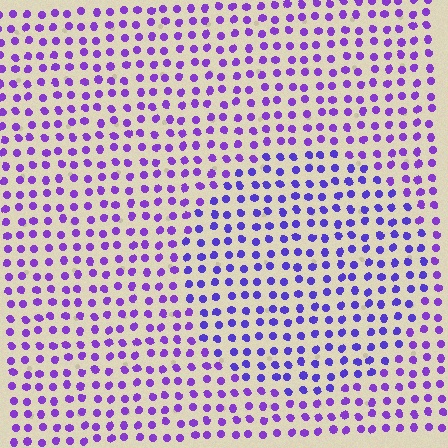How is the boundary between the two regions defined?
The boundary is defined purely by a slight shift in hue (about 21 degrees). Spacing, size, and orientation are identical on both sides.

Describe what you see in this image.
The image is filled with small purple elements in a uniform arrangement. A circle-shaped region is visible where the elements are tinted to a slightly different hue, forming a subtle color boundary.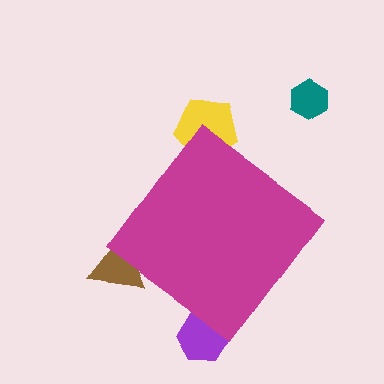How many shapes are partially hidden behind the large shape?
3 shapes are partially hidden.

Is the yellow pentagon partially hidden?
Yes, the yellow pentagon is partially hidden behind the magenta diamond.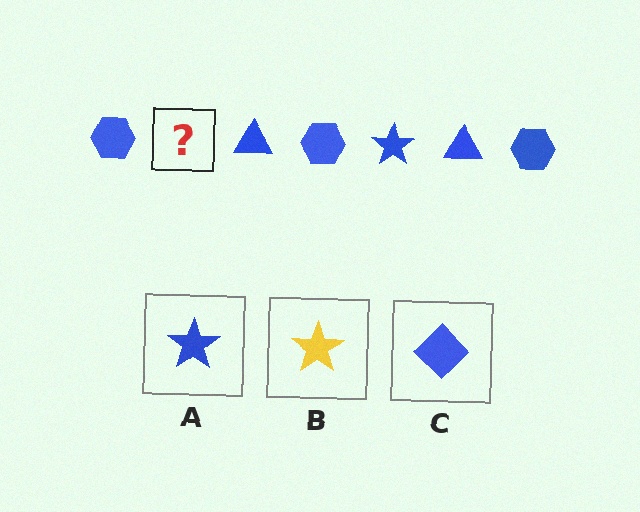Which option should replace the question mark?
Option A.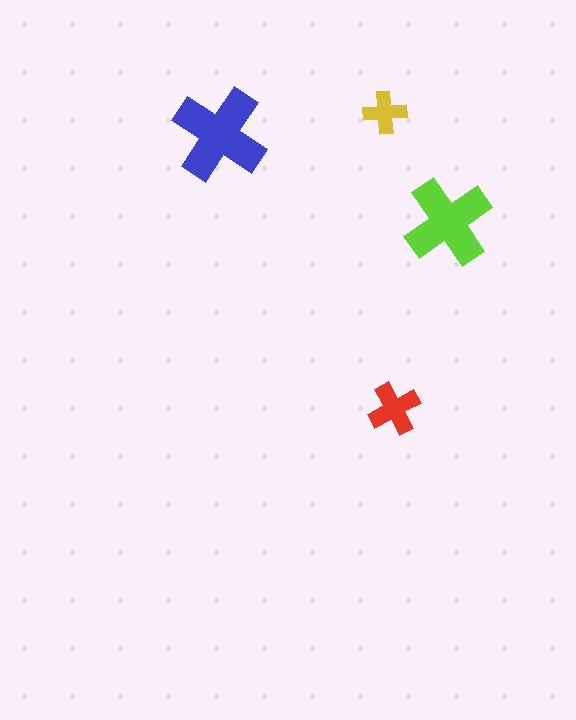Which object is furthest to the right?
The lime cross is rightmost.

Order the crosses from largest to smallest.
the blue one, the lime one, the red one, the yellow one.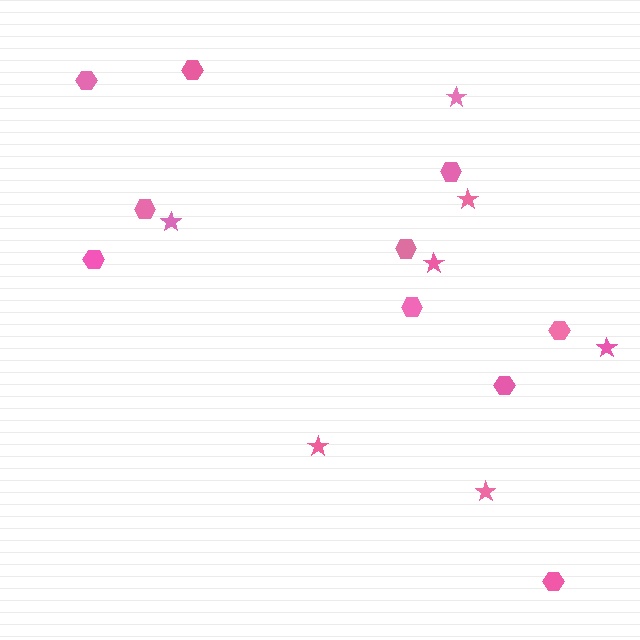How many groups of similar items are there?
There are 2 groups: one group of hexagons (10) and one group of stars (7).